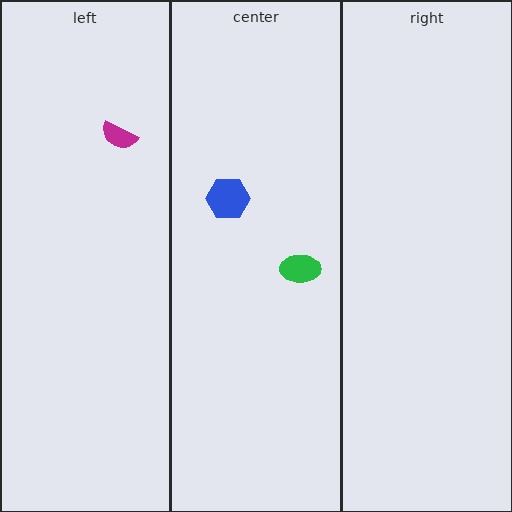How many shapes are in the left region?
1.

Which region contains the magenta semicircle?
The left region.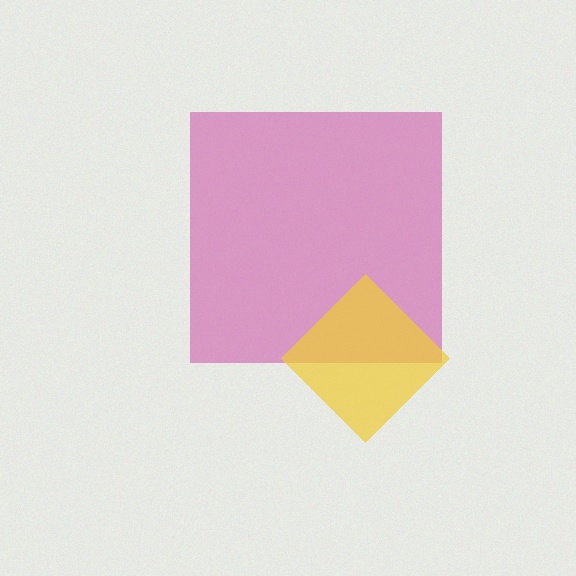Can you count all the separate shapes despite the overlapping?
Yes, there are 2 separate shapes.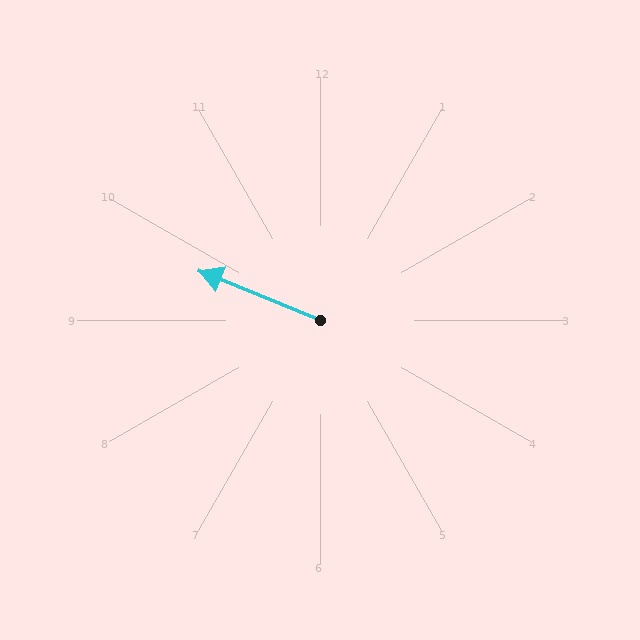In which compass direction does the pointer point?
West.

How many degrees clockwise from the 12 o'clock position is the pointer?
Approximately 292 degrees.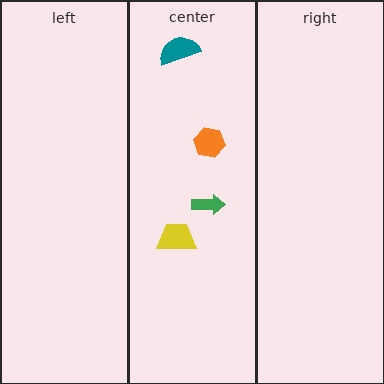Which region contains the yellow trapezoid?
The center region.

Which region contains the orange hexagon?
The center region.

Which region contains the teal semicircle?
The center region.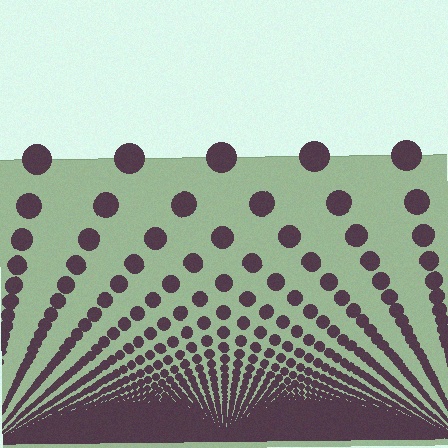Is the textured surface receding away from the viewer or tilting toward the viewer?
The surface appears to tilt toward the viewer. Texture elements get larger and sparser toward the top.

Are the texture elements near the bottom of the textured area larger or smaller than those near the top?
Smaller. The gradient is inverted — elements near the bottom are smaller and denser.